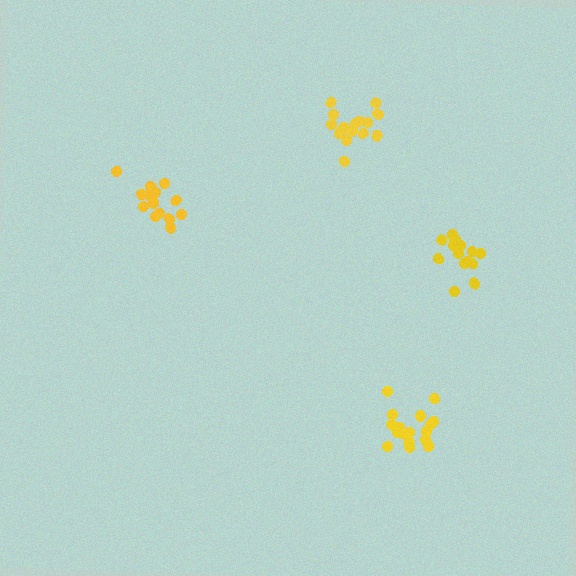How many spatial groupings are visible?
There are 4 spatial groupings.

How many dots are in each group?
Group 1: 14 dots, Group 2: 19 dots, Group 3: 16 dots, Group 4: 15 dots (64 total).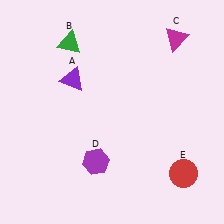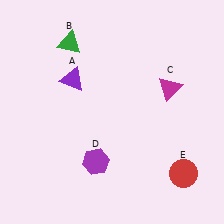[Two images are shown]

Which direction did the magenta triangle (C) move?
The magenta triangle (C) moved down.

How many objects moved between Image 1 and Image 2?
1 object moved between the two images.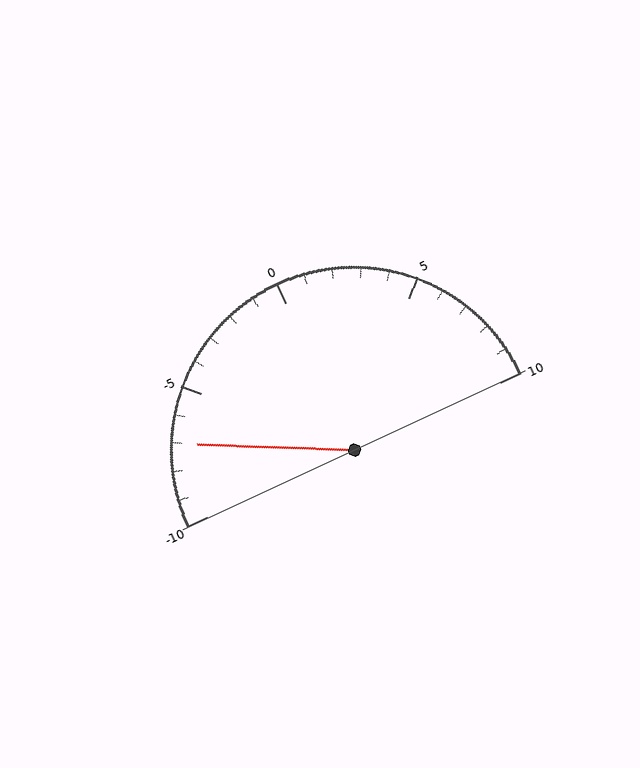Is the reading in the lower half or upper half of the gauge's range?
The reading is in the lower half of the range (-10 to 10).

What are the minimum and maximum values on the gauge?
The gauge ranges from -10 to 10.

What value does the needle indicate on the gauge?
The needle indicates approximately -7.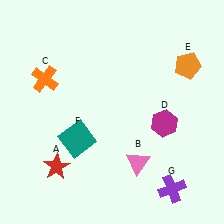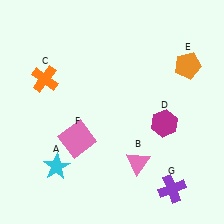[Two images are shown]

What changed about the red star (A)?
In Image 1, A is red. In Image 2, it changed to cyan.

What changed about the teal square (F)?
In Image 1, F is teal. In Image 2, it changed to pink.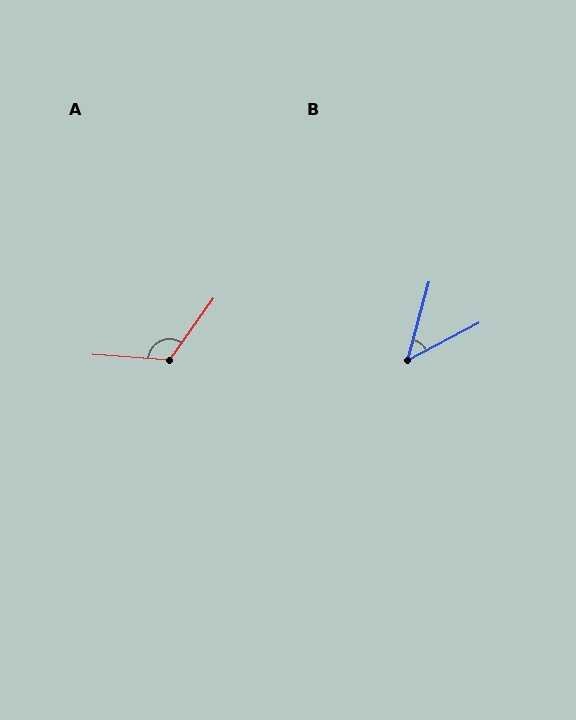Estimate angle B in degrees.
Approximately 47 degrees.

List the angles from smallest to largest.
B (47°), A (121°).